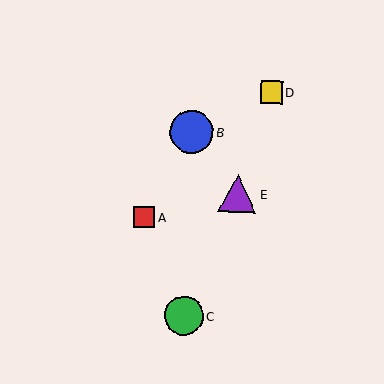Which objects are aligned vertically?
Objects B, C are aligned vertically.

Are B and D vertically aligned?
No, B is at x≈191 and D is at x≈271.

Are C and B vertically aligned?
Yes, both are at x≈184.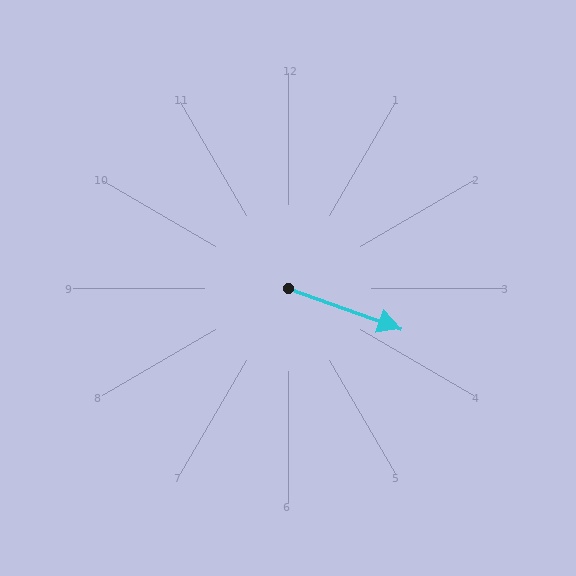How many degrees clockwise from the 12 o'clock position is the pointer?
Approximately 110 degrees.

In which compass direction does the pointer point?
East.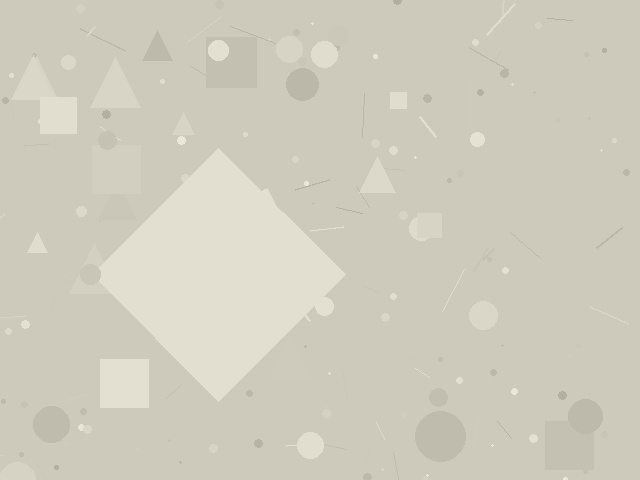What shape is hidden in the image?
A diamond is hidden in the image.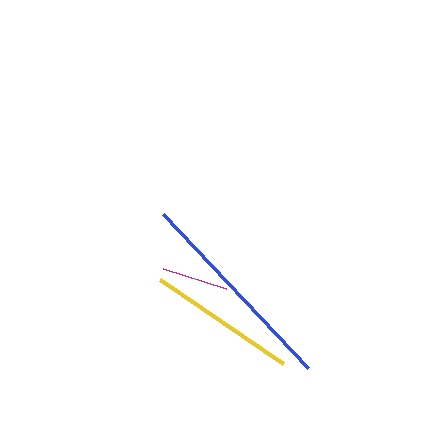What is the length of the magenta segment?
The magenta segment is approximately 66 pixels long.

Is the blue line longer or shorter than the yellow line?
The blue line is longer than the yellow line.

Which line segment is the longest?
The blue line is the longest at approximately 211 pixels.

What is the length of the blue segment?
The blue segment is approximately 211 pixels long.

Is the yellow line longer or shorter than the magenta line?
The yellow line is longer than the magenta line.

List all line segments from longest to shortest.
From longest to shortest: blue, yellow, magenta.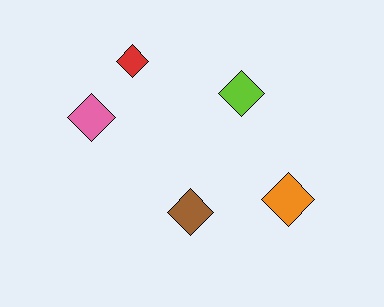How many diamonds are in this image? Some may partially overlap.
There are 5 diamonds.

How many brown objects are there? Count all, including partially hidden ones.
There is 1 brown object.